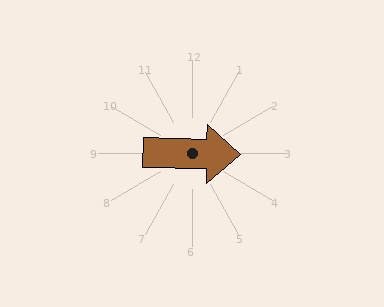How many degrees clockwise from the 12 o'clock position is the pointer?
Approximately 91 degrees.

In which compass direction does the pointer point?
East.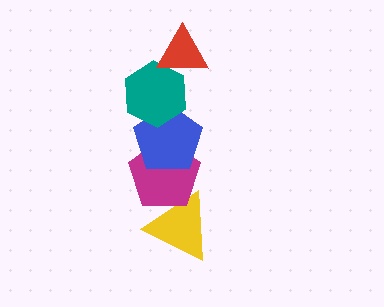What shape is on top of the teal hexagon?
The red triangle is on top of the teal hexagon.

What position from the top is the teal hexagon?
The teal hexagon is 2nd from the top.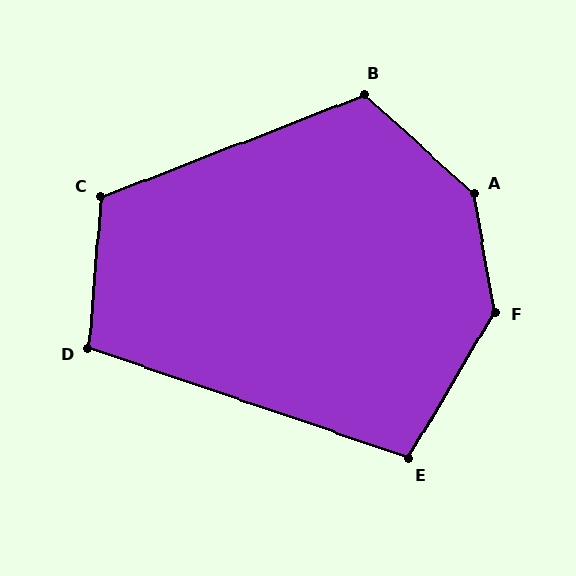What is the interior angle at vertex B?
Approximately 116 degrees (obtuse).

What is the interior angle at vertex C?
Approximately 116 degrees (obtuse).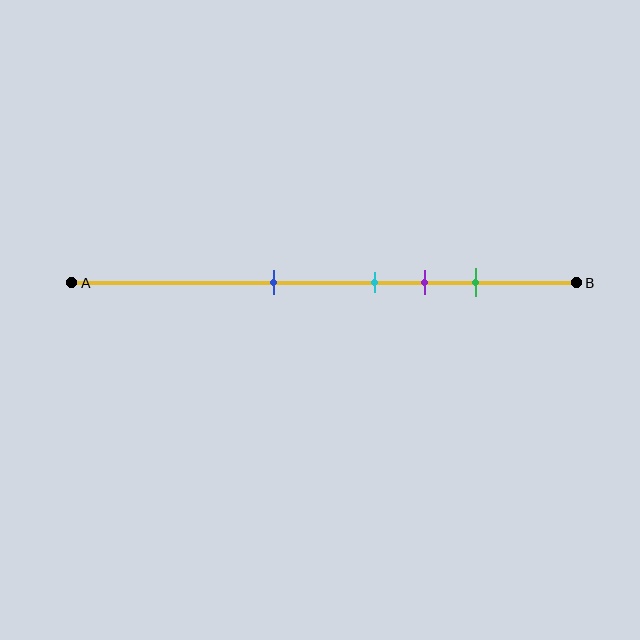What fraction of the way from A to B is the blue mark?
The blue mark is approximately 40% (0.4) of the way from A to B.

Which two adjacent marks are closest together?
The cyan and purple marks are the closest adjacent pair.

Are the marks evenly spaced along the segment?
No, the marks are not evenly spaced.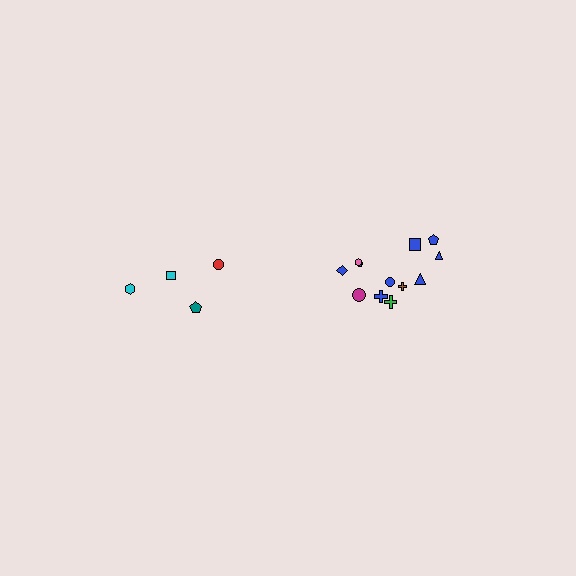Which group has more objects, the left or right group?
The right group.